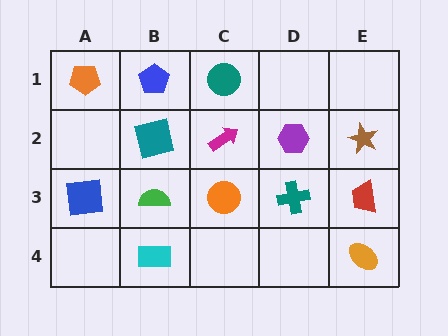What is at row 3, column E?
A red trapezoid.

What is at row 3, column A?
A blue square.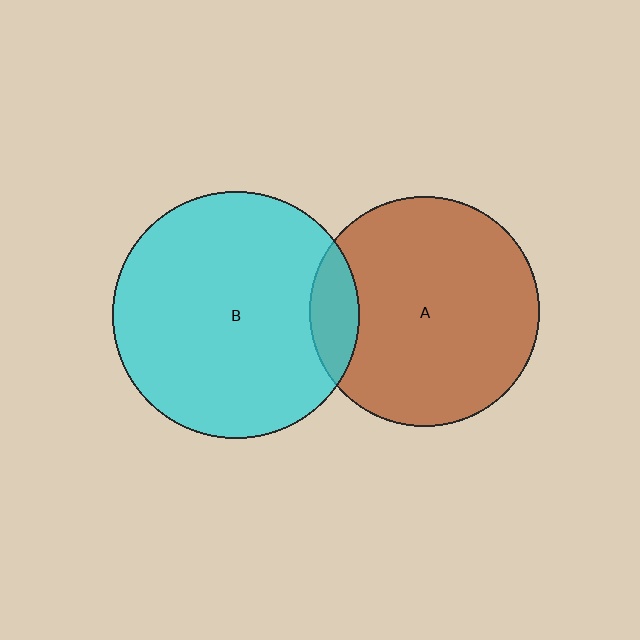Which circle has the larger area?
Circle B (cyan).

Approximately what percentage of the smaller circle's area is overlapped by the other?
Approximately 10%.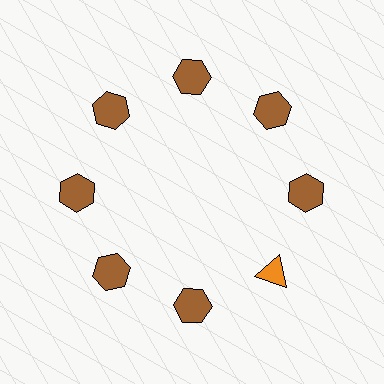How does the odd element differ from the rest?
It differs in both color (orange instead of brown) and shape (triangle instead of hexagon).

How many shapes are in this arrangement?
There are 8 shapes arranged in a ring pattern.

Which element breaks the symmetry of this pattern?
The orange triangle at roughly the 4 o'clock position breaks the symmetry. All other shapes are brown hexagons.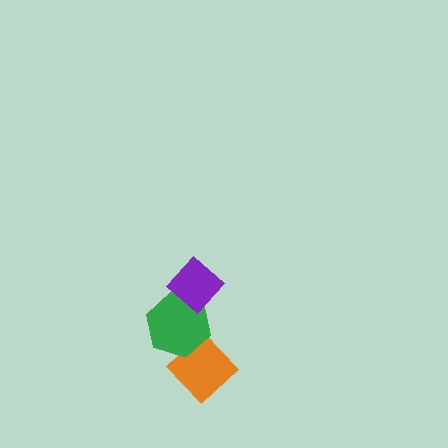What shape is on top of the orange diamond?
The green hexagon is on top of the orange diamond.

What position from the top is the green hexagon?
The green hexagon is 2nd from the top.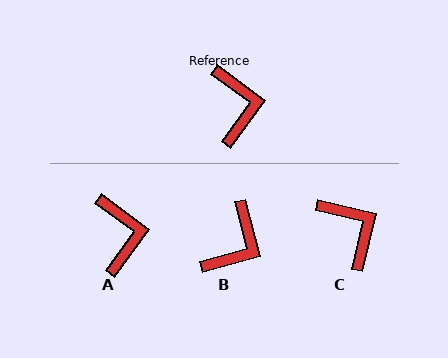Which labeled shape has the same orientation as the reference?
A.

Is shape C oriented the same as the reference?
No, it is off by about 23 degrees.